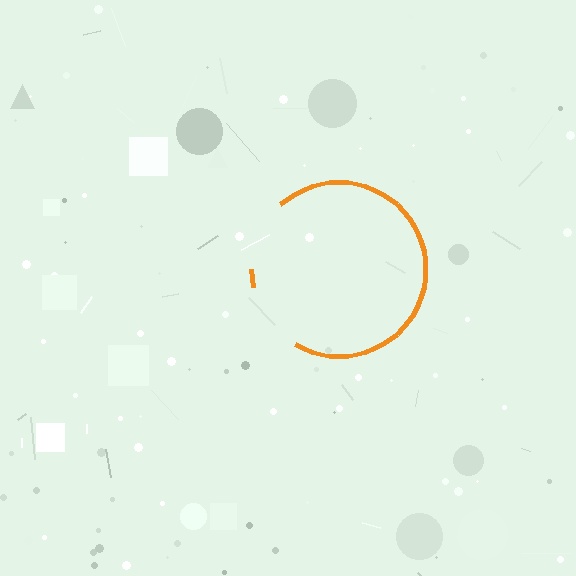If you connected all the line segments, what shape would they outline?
They would outline a circle.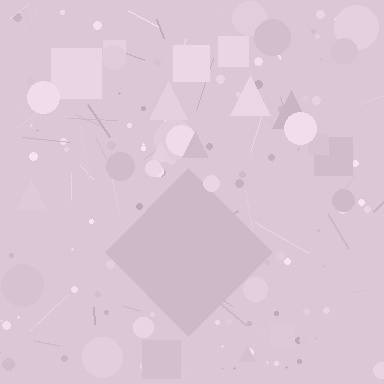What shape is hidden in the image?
A diamond is hidden in the image.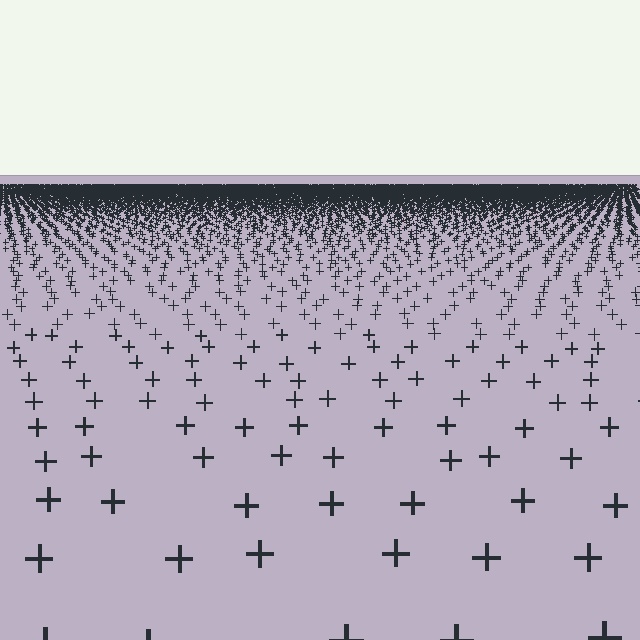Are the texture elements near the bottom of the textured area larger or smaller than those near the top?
Larger. Near the bottom, elements are closer to the viewer and appear at a bigger on-screen size.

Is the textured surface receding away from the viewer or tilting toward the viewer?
The surface is receding away from the viewer. Texture elements get smaller and denser toward the top.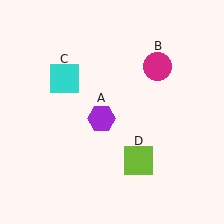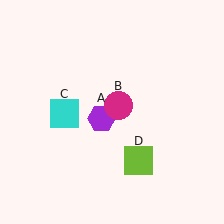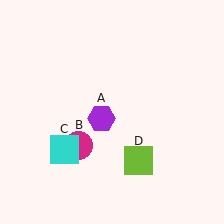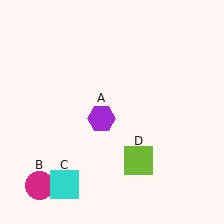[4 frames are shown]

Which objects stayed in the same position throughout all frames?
Purple hexagon (object A) and lime square (object D) remained stationary.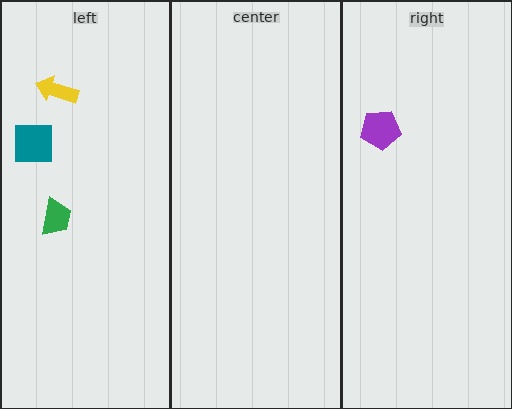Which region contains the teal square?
The left region.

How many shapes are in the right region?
1.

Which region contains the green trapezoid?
The left region.